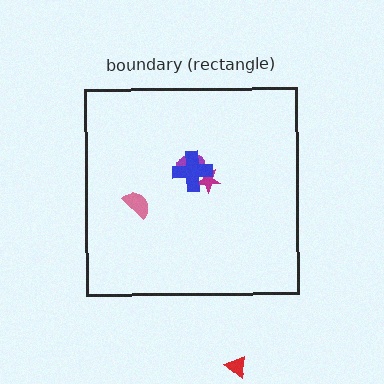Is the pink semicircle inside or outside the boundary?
Inside.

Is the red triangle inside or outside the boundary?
Outside.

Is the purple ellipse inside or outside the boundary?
Inside.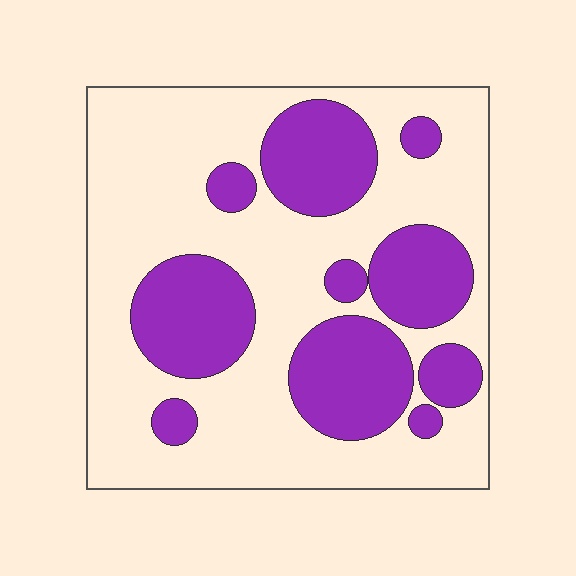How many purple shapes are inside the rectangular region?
10.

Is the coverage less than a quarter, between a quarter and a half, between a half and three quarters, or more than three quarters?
Between a quarter and a half.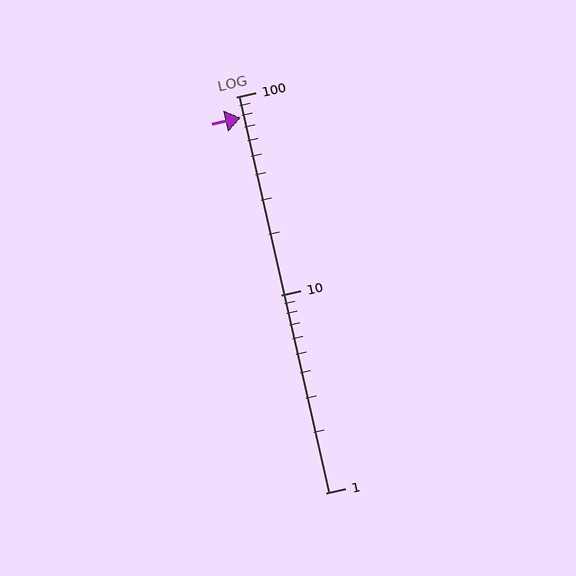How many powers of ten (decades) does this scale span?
The scale spans 2 decades, from 1 to 100.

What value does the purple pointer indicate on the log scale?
The pointer indicates approximately 78.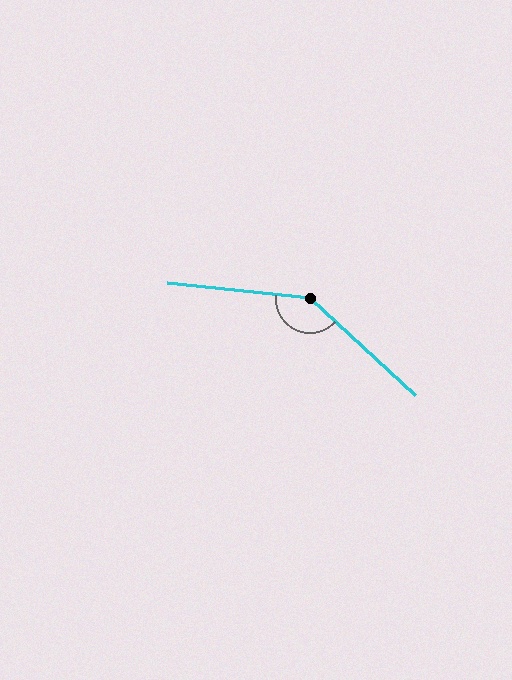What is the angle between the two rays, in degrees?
Approximately 144 degrees.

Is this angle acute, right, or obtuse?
It is obtuse.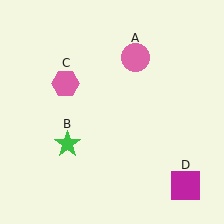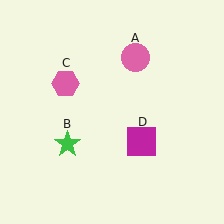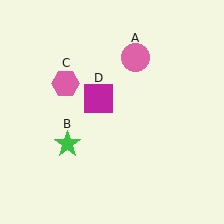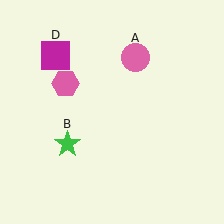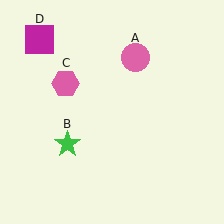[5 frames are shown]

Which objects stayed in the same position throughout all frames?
Pink circle (object A) and green star (object B) and pink hexagon (object C) remained stationary.